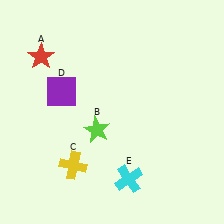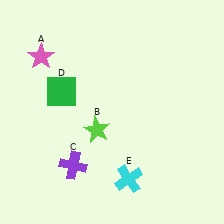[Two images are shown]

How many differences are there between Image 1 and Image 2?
There are 3 differences between the two images.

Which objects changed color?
A changed from red to pink. C changed from yellow to purple. D changed from purple to green.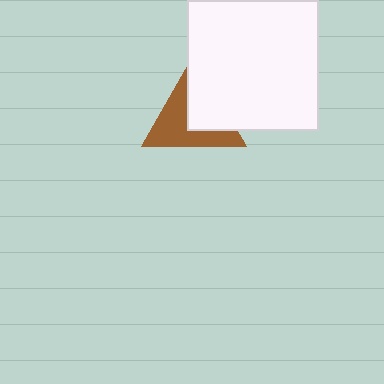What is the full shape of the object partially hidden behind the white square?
The partially hidden object is a brown triangle.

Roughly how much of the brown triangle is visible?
About half of it is visible (roughly 57%).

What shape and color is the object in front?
The object in front is a white square.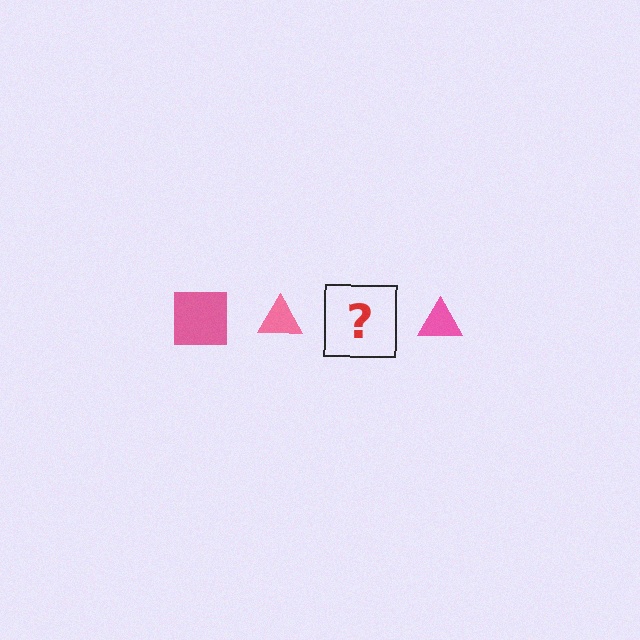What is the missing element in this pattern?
The missing element is a pink square.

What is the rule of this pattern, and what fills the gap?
The rule is that the pattern cycles through square, triangle shapes in pink. The gap should be filled with a pink square.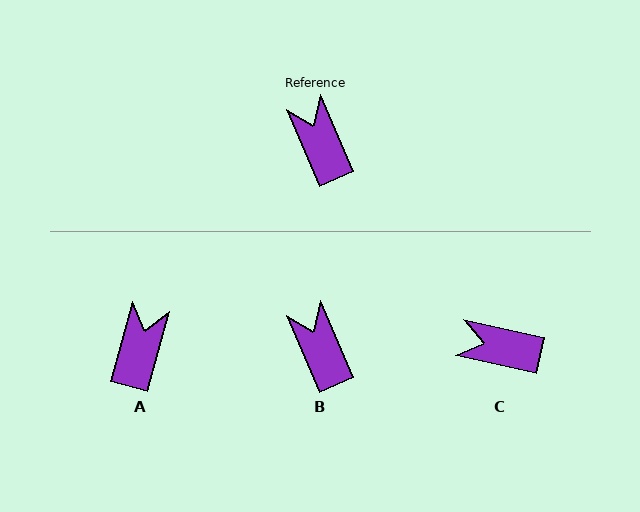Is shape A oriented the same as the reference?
No, it is off by about 39 degrees.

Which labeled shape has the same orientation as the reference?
B.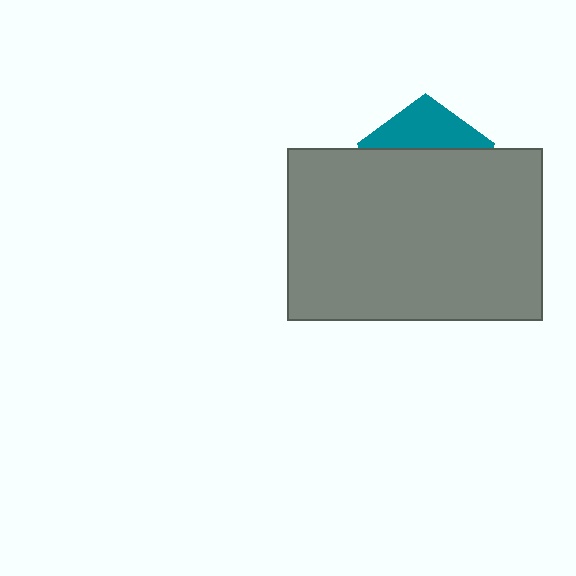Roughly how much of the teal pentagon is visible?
A small part of it is visible (roughly 32%).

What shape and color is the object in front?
The object in front is a gray rectangle.